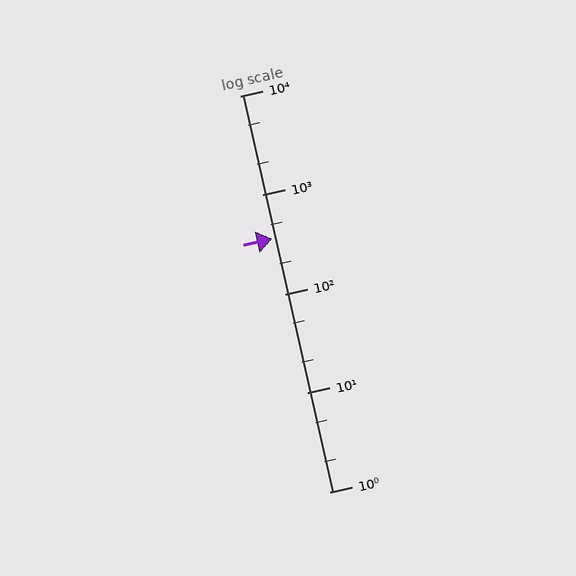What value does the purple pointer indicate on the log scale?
The pointer indicates approximately 360.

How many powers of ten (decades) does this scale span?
The scale spans 4 decades, from 1 to 10000.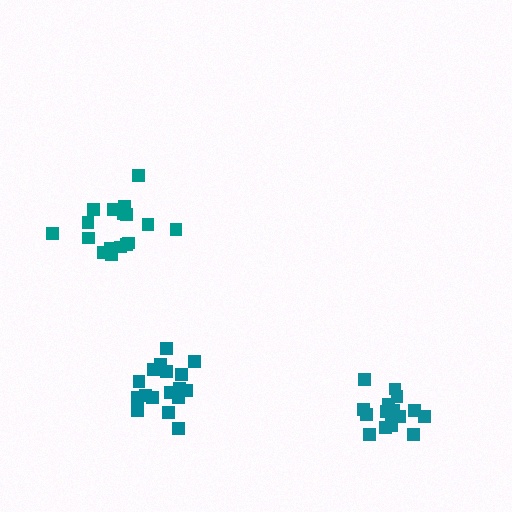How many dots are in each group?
Group 1: 17 dots, Group 2: 16 dots, Group 3: 17 dots (50 total).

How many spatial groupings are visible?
There are 3 spatial groupings.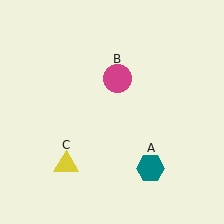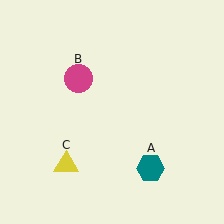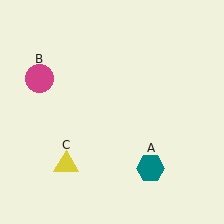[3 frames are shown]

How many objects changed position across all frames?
1 object changed position: magenta circle (object B).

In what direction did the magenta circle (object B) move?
The magenta circle (object B) moved left.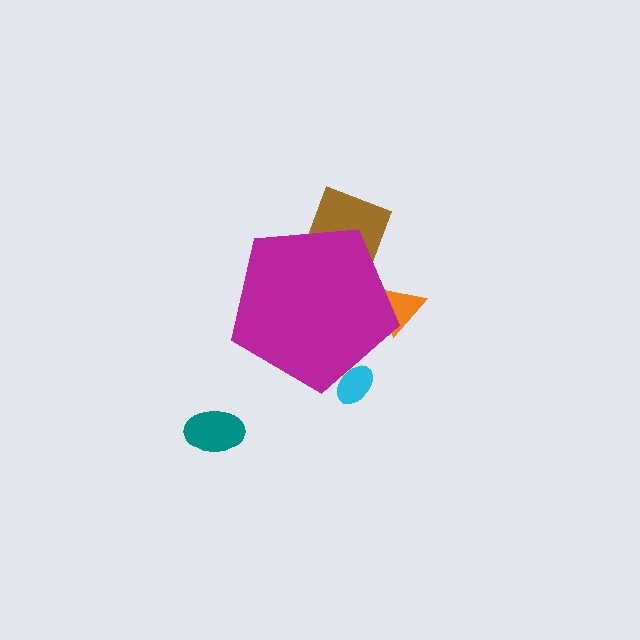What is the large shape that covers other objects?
A magenta pentagon.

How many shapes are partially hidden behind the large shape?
3 shapes are partially hidden.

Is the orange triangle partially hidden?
Yes, the orange triangle is partially hidden behind the magenta pentagon.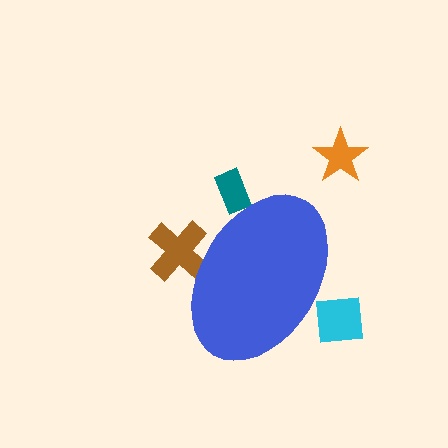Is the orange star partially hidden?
No, the orange star is fully visible.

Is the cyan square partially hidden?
Yes, the cyan square is partially hidden behind the blue ellipse.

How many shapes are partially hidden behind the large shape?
3 shapes are partially hidden.